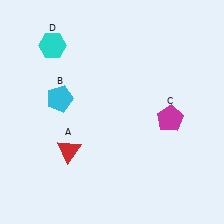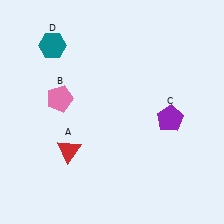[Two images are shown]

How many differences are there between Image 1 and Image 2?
There are 3 differences between the two images.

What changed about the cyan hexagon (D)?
In Image 1, D is cyan. In Image 2, it changed to teal.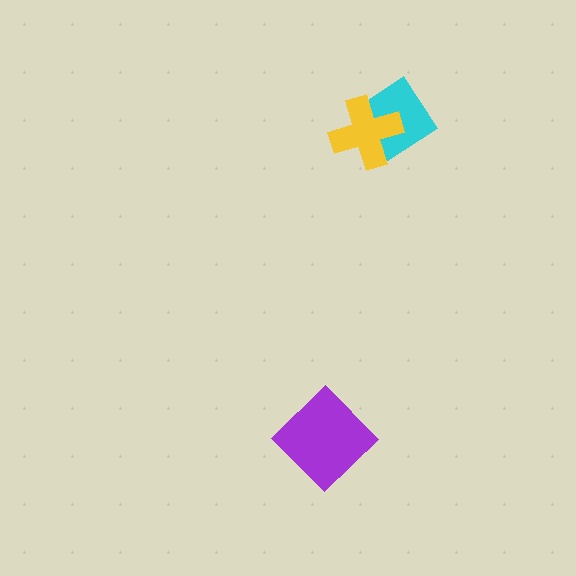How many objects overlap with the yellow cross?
1 object overlaps with the yellow cross.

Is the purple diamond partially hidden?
No, no other shape covers it.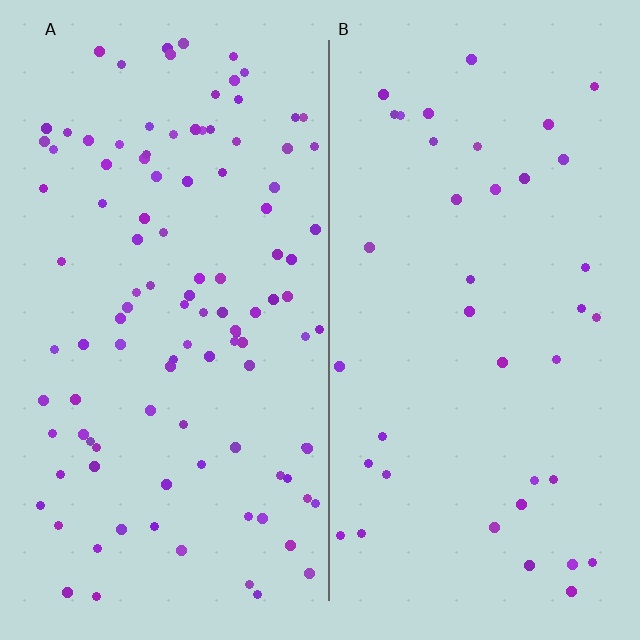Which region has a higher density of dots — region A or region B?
A (the left).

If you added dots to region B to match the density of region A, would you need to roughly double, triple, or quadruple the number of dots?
Approximately triple.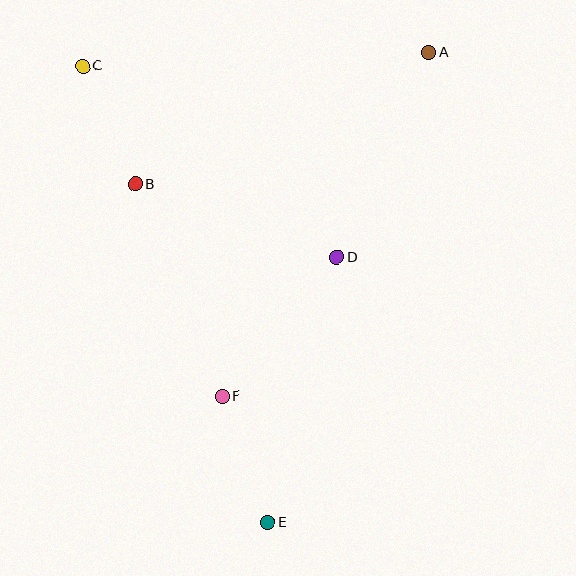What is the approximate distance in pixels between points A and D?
The distance between A and D is approximately 225 pixels.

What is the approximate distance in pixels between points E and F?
The distance between E and F is approximately 134 pixels.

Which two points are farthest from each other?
Points A and E are farthest from each other.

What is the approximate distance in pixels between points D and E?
The distance between D and E is approximately 274 pixels.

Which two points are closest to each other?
Points B and C are closest to each other.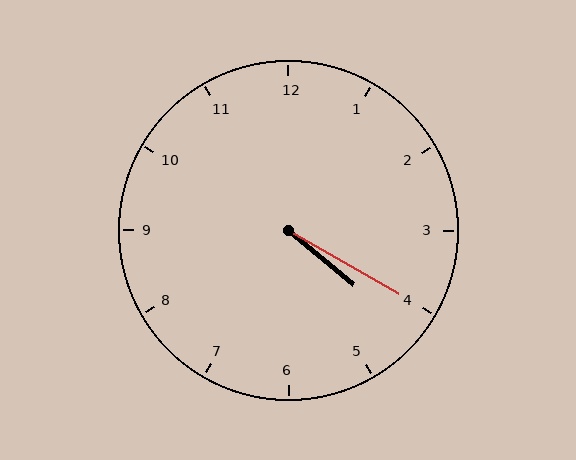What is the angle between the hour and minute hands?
Approximately 10 degrees.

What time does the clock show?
4:20.